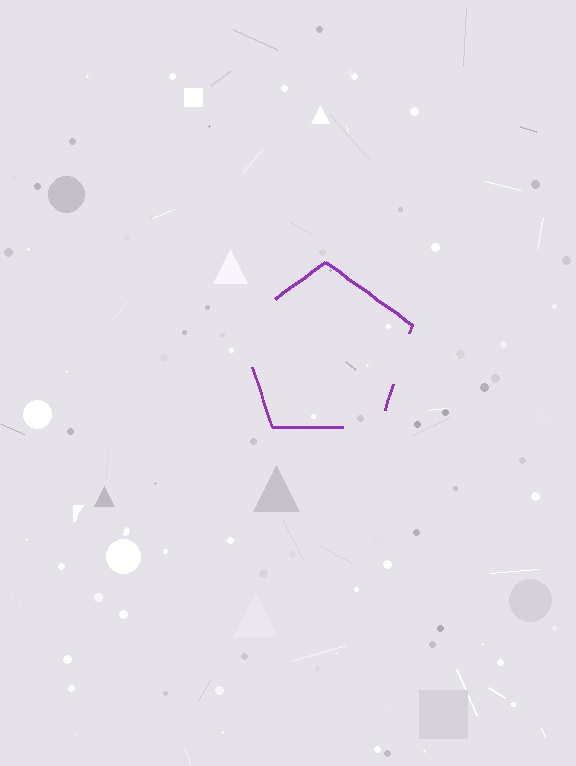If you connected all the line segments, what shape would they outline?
They would outline a pentagon.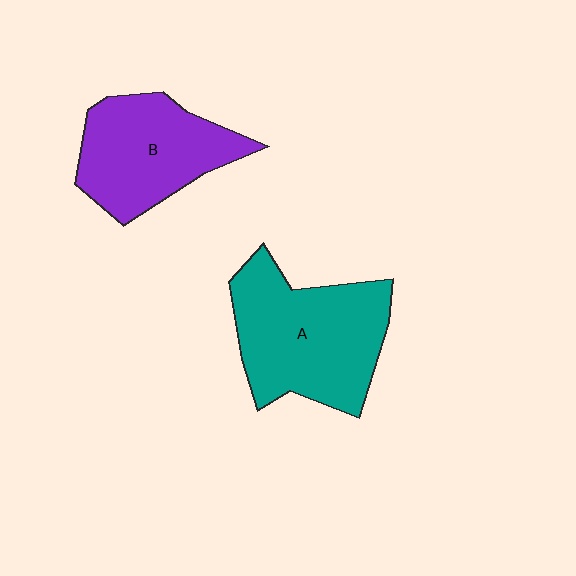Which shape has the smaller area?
Shape B (purple).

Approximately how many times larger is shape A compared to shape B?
Approximately 1.3 times.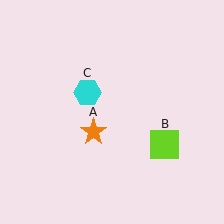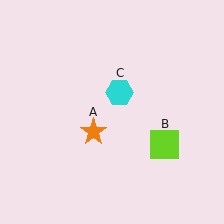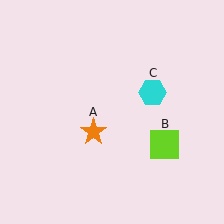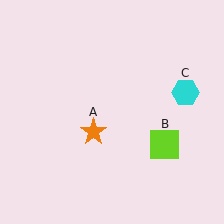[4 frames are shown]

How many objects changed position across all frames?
1 object changed position: cyan hexagon (object C).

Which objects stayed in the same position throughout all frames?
Orange star (object A) and lime square (object B) remained stationary.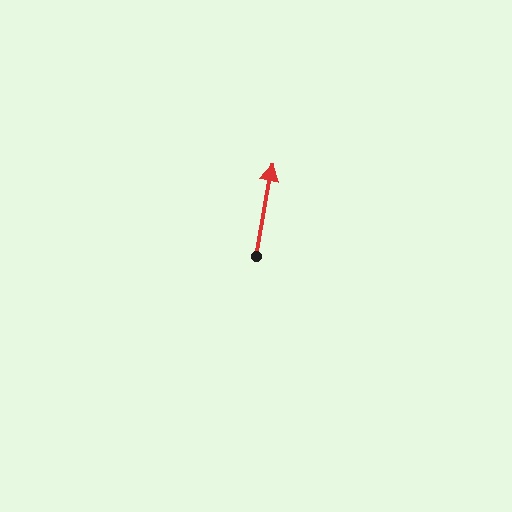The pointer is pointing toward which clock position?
Roughly 12 o'clock.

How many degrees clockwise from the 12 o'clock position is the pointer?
Approximately 10 degrees.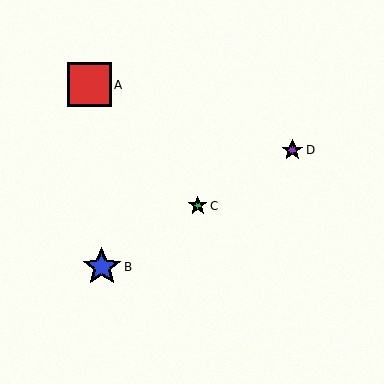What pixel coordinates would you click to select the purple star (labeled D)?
Click at (292, 150) to select the purple star D.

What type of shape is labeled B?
Shape B is a blue star.